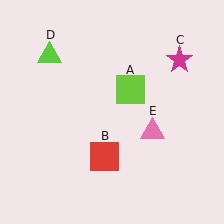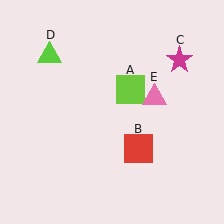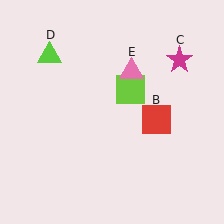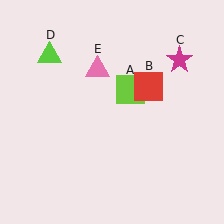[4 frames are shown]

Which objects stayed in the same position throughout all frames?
Lime square (object A) and magenta star (object C) and lime triangle (object D) remained stationary.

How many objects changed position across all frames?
2 objects changed position: red square (object B), pink triangle (object E).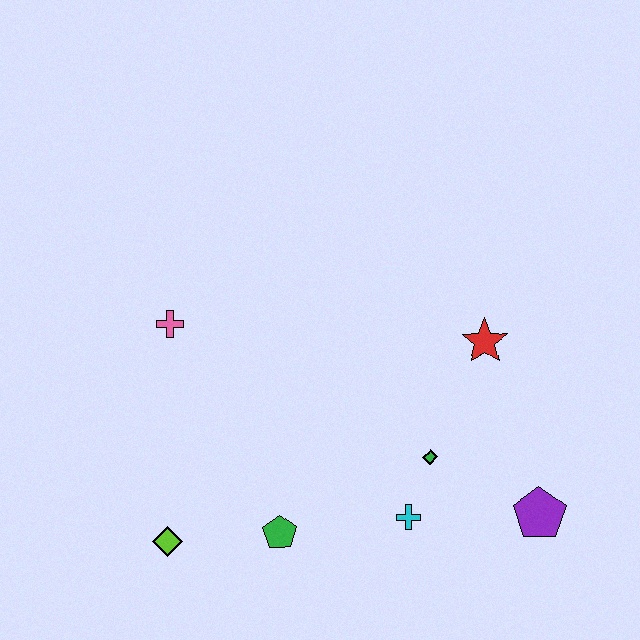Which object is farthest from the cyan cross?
The pink cross is farthest from the cyan cross.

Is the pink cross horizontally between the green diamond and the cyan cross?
No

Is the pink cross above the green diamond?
Yes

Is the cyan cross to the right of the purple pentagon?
No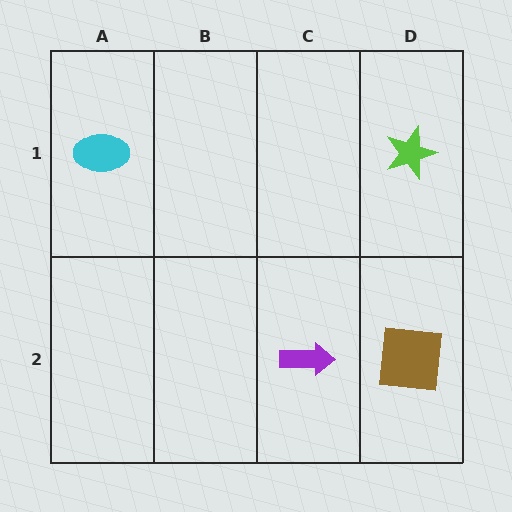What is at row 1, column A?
A cyan ellipse.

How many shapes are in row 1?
2 shapes.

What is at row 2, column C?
A purple arrow.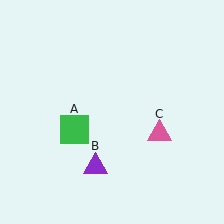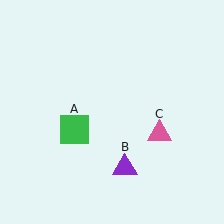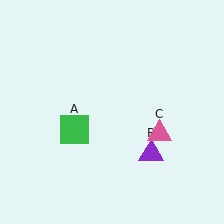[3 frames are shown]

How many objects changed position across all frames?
1 object changed position: purple triangle (object B).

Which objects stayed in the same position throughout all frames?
Green square (object A) and pink triangle (object C) remained stationary.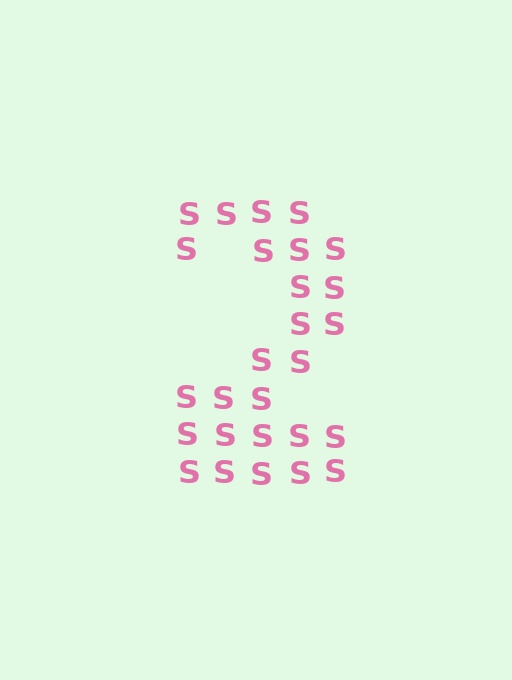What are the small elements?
The small elements are letter S's.